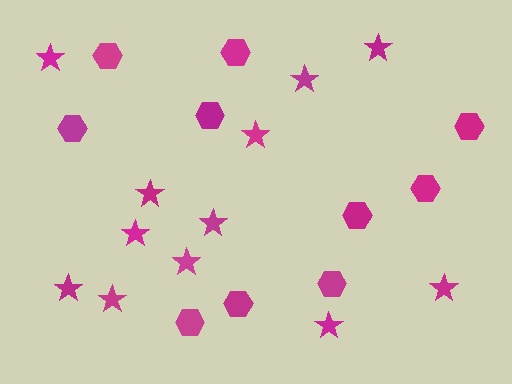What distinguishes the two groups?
There are 2 groups: one group of stars (12) and one group of hexagons (10).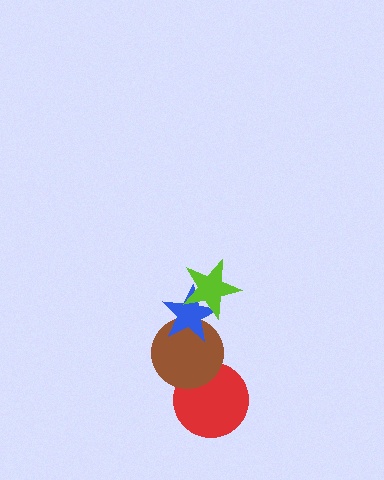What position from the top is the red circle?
The red circle is 4th from the top.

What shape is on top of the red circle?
The brown circle is on top of the red circle.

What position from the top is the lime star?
The lime star is 1st from the top.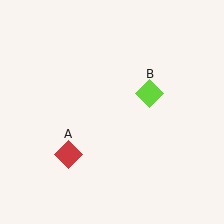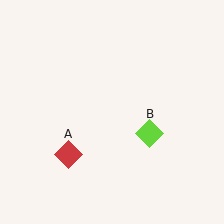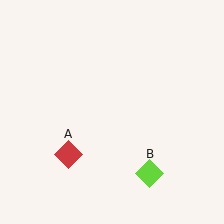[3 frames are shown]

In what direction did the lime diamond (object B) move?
The lime diamond (object B) moved down.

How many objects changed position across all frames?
1 object changed position: lime diamond (object B).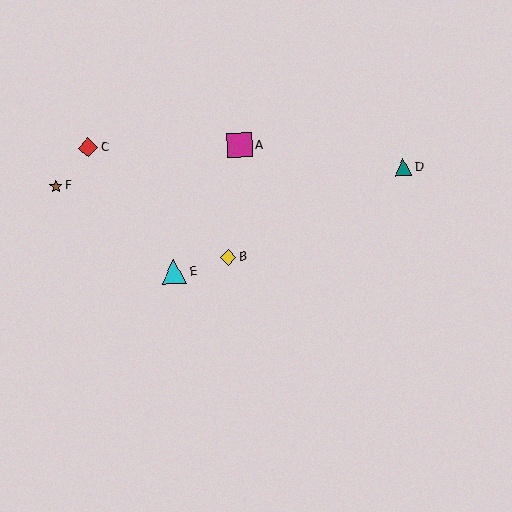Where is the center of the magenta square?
The center of the magenta square is at (240, 145).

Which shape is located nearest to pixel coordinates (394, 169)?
The teal triangle (labeled D) at (403, 167) is nearest to that location.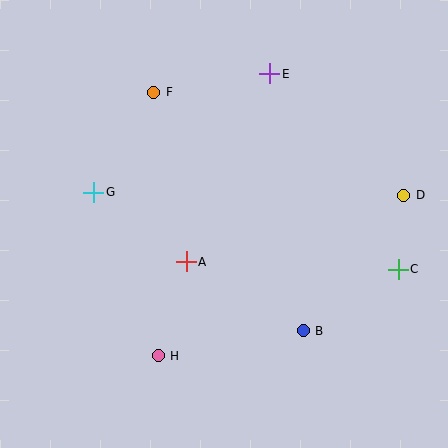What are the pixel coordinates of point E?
Point E is at (270, 74).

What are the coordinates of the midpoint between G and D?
The midpoint between G and D is at (249, 194).